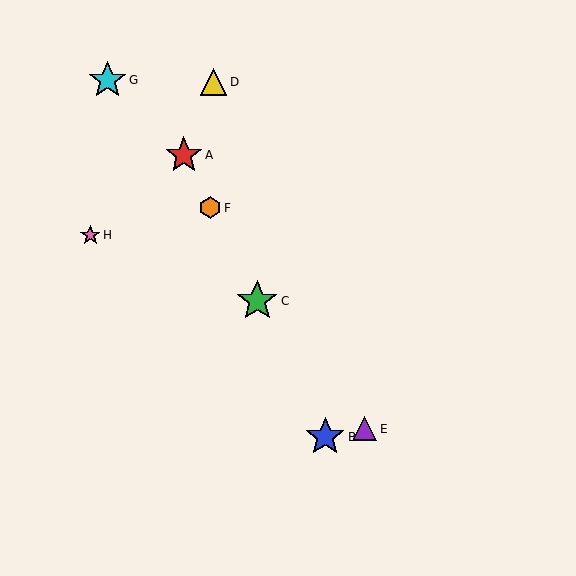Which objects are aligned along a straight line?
Objects A, B, C, F are aligned along a straight line.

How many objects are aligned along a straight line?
4 objects (A, B, C, F) are aligned along a straight line.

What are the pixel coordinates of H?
Object H is at (90, 235).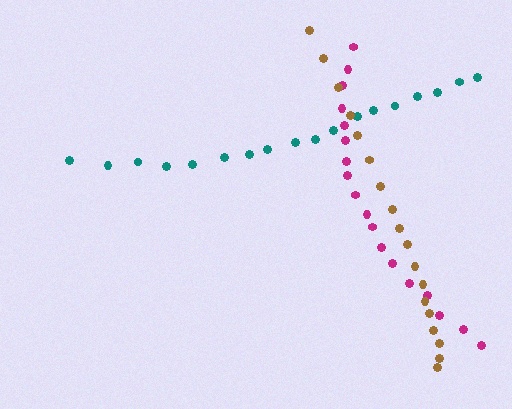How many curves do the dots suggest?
There are 3 distinct paths.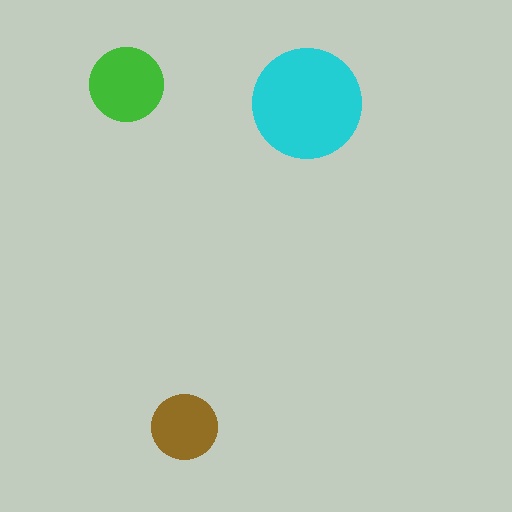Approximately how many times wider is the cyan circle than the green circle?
About 1.5 times wider.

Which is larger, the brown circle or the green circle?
The green one.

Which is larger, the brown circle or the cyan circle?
The cyan one.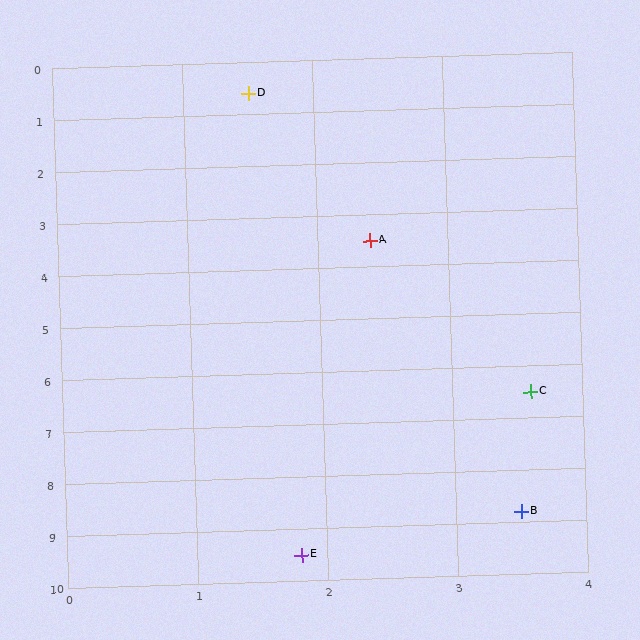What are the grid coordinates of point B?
Point B is at approximately (3.5, 8.8).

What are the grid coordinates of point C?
Point C is at approximately (3.6, 6.5).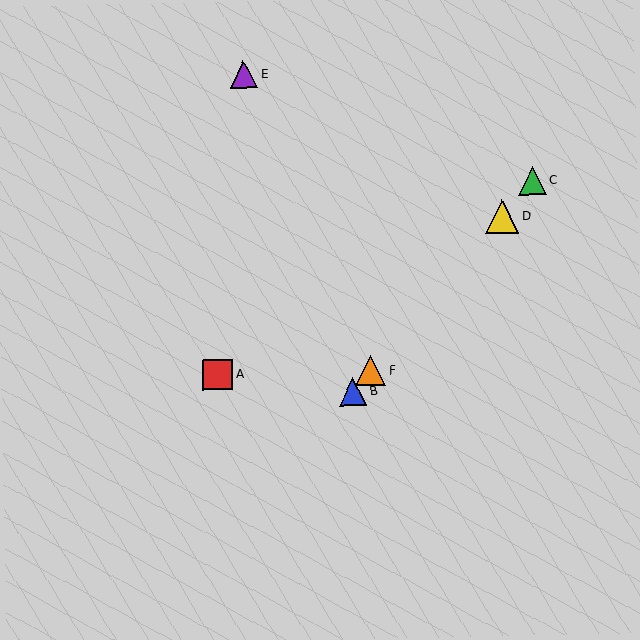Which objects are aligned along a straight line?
Objects B, C, D, F are aligned along a straight line.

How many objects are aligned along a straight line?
4 objects (B, C, D, F) are aligned along a straight line.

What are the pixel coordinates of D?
Object D is at (502, 216).